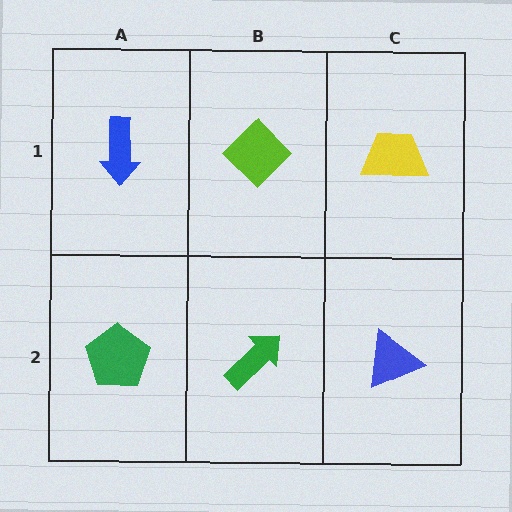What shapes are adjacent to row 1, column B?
A green arrow (row 2, column B), a blue arrow (row 1, column A), a yellow trapezoid (row 1, column C).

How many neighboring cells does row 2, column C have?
2.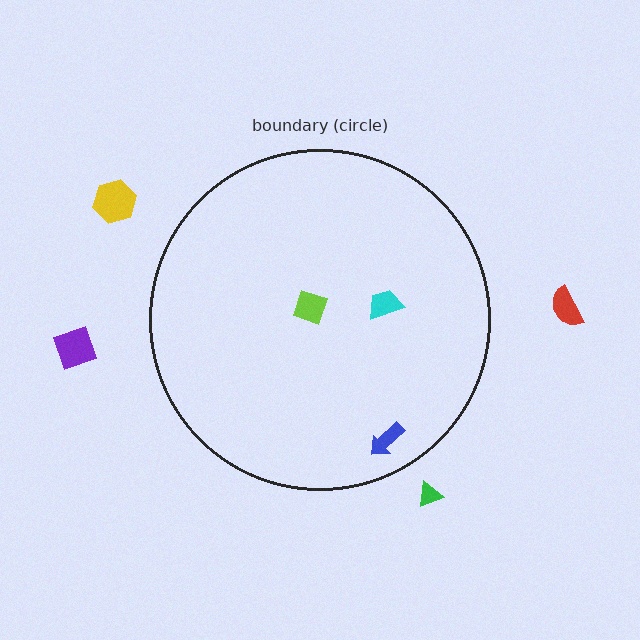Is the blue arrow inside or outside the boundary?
Inside.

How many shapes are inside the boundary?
3 inside, 4 outside.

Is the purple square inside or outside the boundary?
Outside.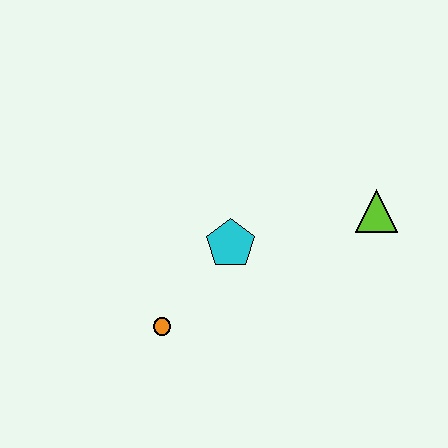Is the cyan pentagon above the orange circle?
Yes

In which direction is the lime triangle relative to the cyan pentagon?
The lime triangle is to the right of the cyan pentagon.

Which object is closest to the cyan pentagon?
The orange circle is closest to the cyan pentagon.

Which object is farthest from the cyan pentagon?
The lime triangle is farthest from the cyan pentagon.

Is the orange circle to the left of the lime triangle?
Yes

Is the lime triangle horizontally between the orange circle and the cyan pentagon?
No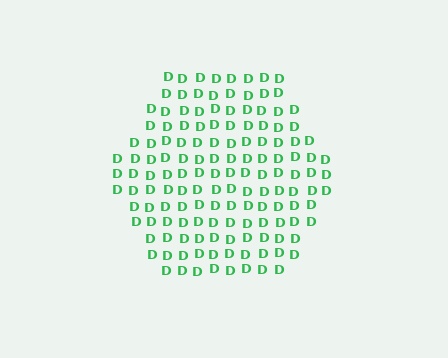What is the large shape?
The large shape is a hexagon.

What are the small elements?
The small elements are letter D's.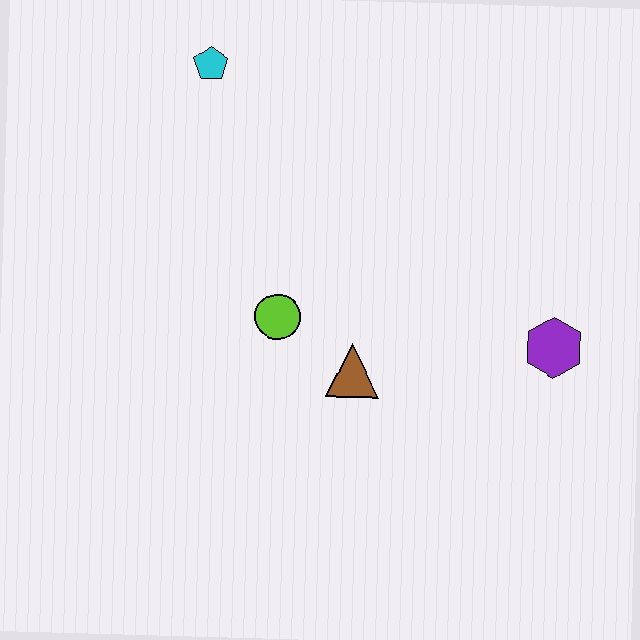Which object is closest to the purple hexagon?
The brown triangle is closest to the purple hexagon.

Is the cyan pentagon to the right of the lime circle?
No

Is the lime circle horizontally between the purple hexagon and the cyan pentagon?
Yes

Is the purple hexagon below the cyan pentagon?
Yes